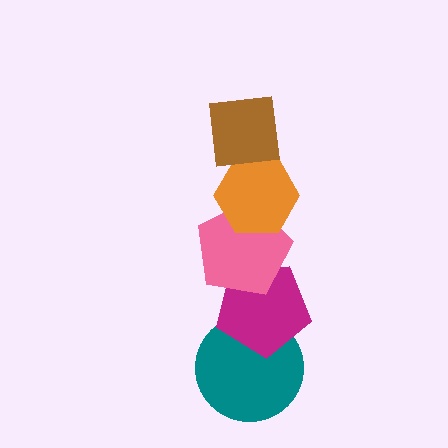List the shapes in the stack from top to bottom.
From top to bottom: the brown square, the orange hexagon, the pink pentagon, the magenta pentagon, the teal circle.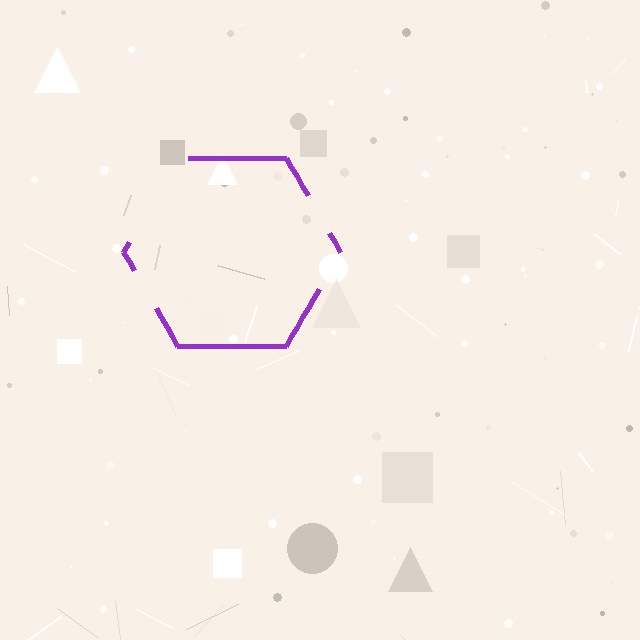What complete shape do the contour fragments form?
The contour fragments form a hexagon.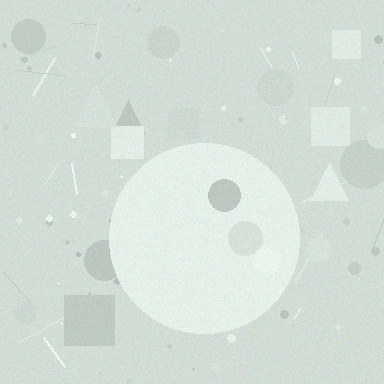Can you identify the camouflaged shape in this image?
The camouflaged shape is a circle.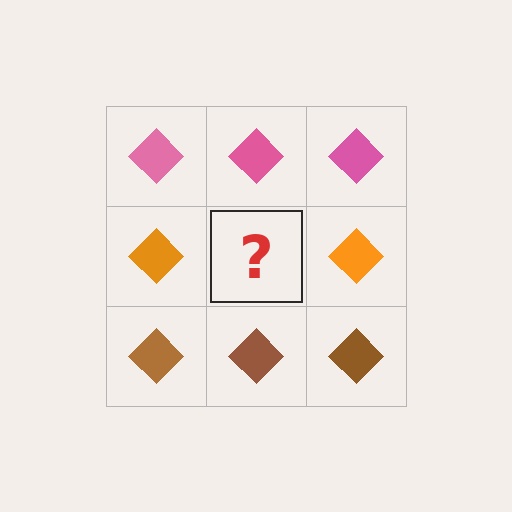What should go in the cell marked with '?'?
The missing cell should contain an orange diamond.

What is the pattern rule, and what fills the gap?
The rule is that each row has a consistent color. The gap should be filled with an orange diamond.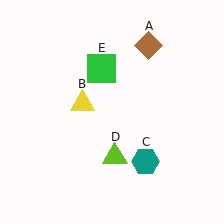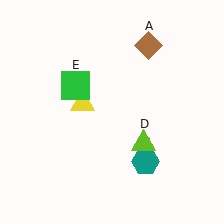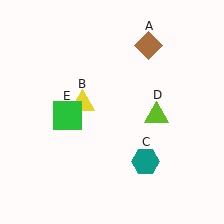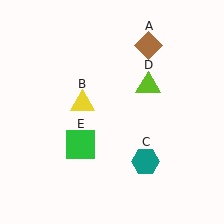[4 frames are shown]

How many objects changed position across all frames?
2 objects changed position: lime triangle (object D), green square (object E).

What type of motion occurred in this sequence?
The lime triangle (object D), green square (object E) rotated counterclockwise around the center of the scene.